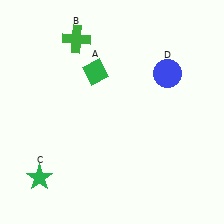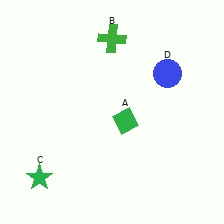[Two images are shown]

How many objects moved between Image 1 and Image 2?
2 objects moved between the two images.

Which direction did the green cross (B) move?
The green cross (B) moved right.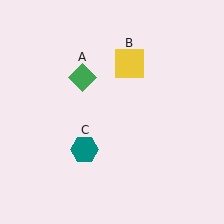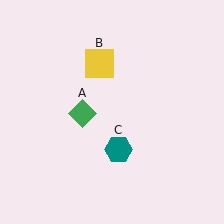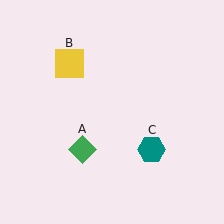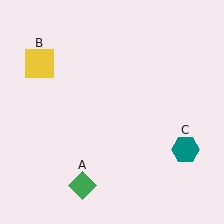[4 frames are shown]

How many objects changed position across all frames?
3 objects changed position: green diamond (object A), yellow square (object B), teal hexagon (object C).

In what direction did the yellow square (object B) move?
The yellow square (object B) moved left.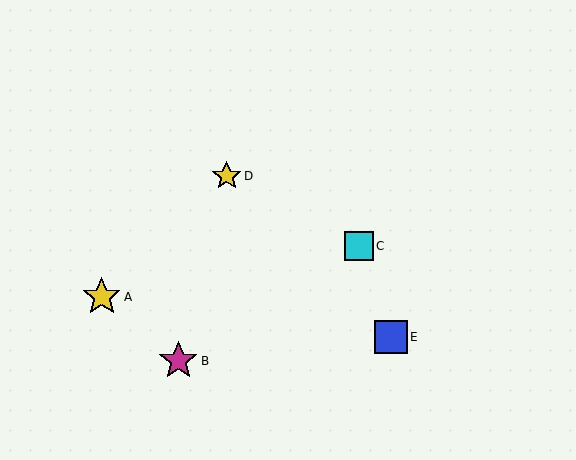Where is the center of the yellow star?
The center of the yellow star is at (227, 176).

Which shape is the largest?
The magenta star (labeled B) is the largest.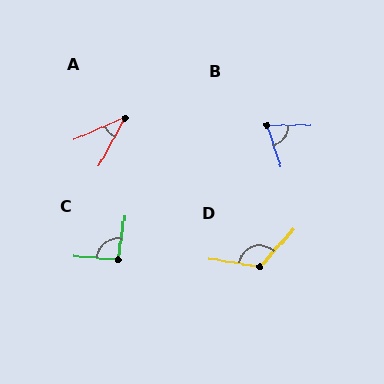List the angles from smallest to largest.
A (37°), B (73°), C (95°), D (123°).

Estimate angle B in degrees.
Approximately 73 degrees.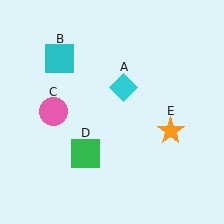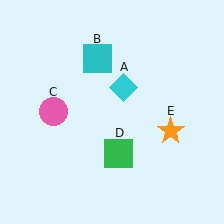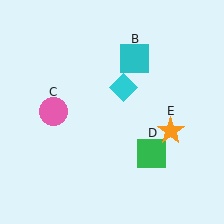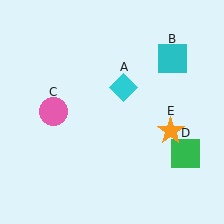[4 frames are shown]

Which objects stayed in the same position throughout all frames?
Cyan diamond (object A) and pink circle (object C) and orange star (object E) remained stationary.